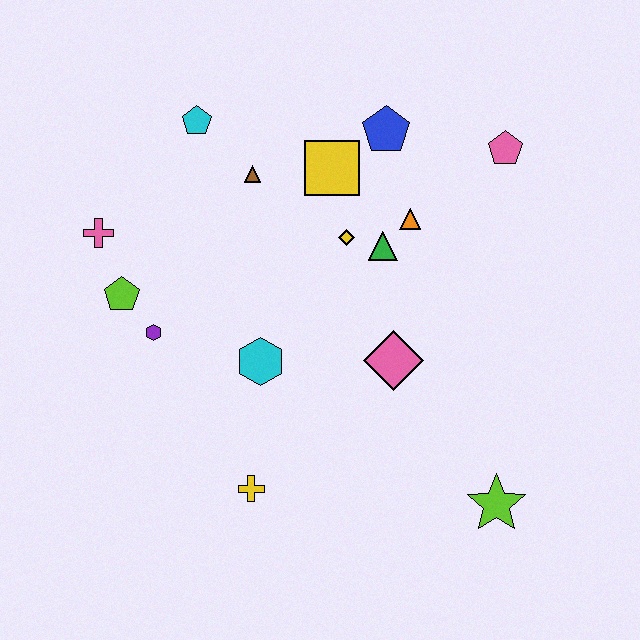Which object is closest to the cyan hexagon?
The purple hexagon is closest to the cyan hexagon.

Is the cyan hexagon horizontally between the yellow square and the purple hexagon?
Yes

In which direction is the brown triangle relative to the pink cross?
The brown triangle is to the right of the pink cross.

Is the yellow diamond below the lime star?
No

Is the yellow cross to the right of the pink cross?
Yes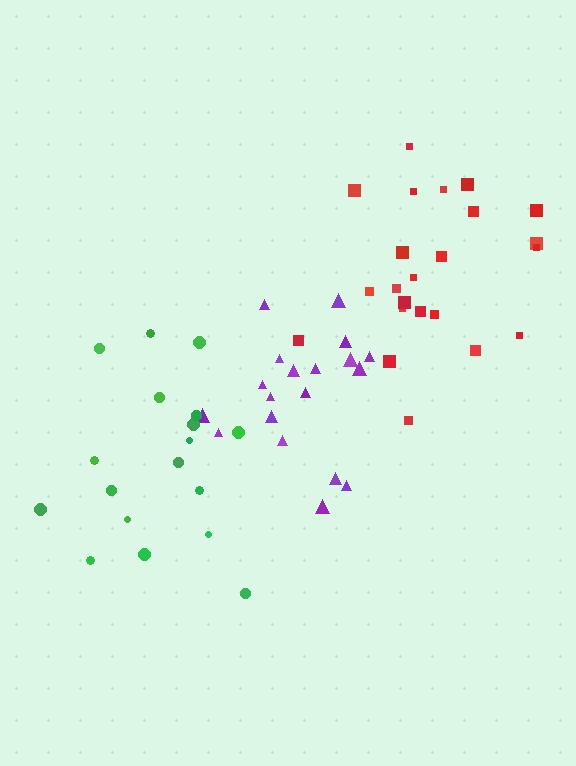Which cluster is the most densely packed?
Purple.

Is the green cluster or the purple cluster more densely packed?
Purple.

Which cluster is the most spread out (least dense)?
Green.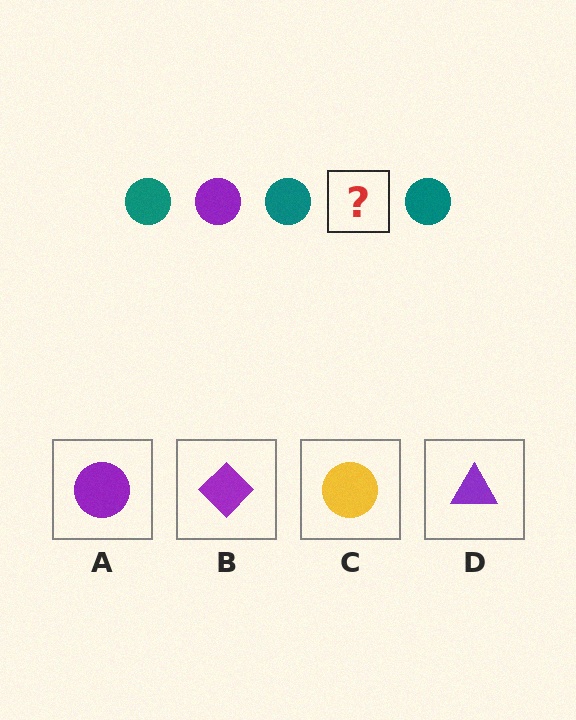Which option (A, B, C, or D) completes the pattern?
A.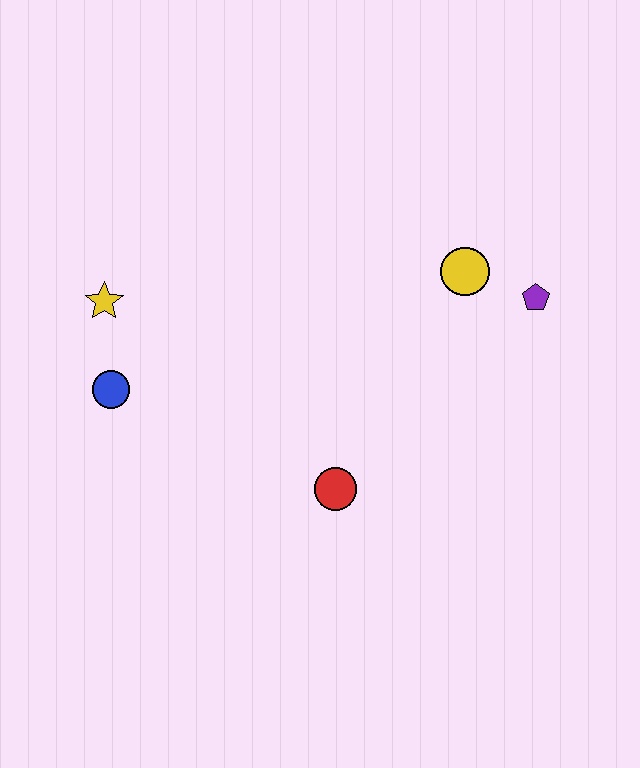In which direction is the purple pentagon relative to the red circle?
The purple pentagon is to the right of the red circle.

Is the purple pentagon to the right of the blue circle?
Yes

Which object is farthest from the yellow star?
The purple pentagon is farthest from the yellow star.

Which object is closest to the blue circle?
The yellow star is closest to the blue circle.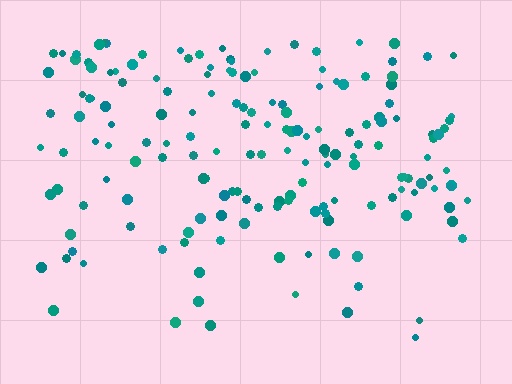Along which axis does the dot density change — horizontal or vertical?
Vertical.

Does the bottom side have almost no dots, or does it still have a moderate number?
Still a moderate number, just noticeably fewer than the top.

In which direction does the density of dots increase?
From bottom to top, with the top side densest.